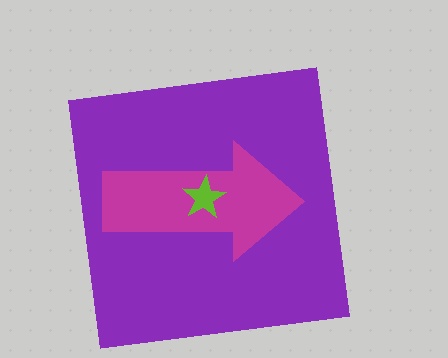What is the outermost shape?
The purple square.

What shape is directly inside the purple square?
The magenta arrow.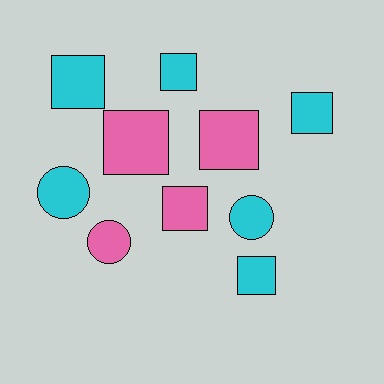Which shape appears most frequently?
Square, with 7 objects.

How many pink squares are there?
There are 3 pink squares.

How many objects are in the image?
There are 10 objects.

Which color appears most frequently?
Cyan, with 6 objects.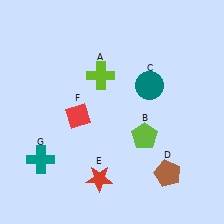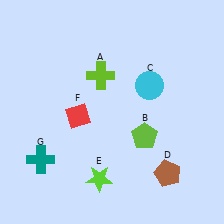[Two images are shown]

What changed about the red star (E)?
In Image 1, E is red. In Image 2, it changed to lime.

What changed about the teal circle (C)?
In Image 1, C is teal. In Image 2, it changed to cyan.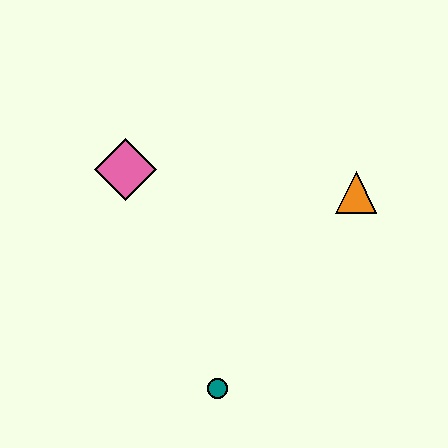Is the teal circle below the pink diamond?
Yes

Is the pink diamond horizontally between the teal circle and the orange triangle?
No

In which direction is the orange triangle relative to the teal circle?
The orange triangle is above the teal circle.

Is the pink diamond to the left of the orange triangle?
Yes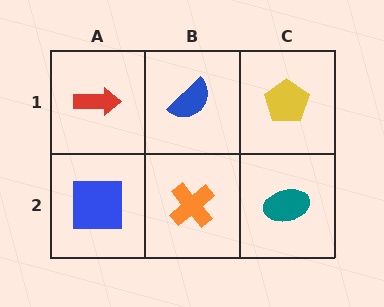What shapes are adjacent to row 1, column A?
A blue square (row 2, column A), a blue semicircle (row 1, column B).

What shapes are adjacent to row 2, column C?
A yellow pentagon (row 1, column C), an orange cross (row 2, column B).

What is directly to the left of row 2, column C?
An orange cross.